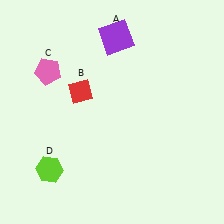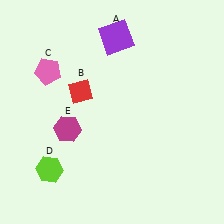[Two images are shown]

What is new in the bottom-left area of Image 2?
A magenta hexagon (E) was added in the bottom-left area of Image 2.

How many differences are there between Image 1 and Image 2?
There is 1 difference between the two images.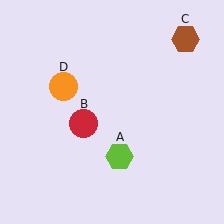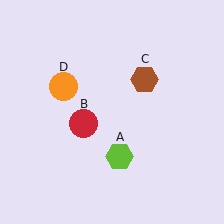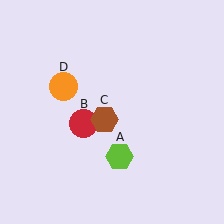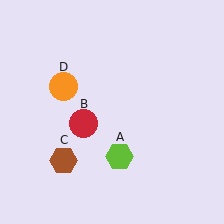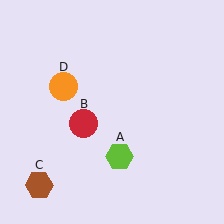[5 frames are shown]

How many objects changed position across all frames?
1 object changed position: brown hexagon (object C).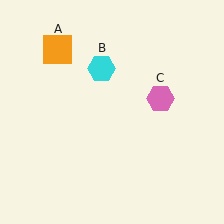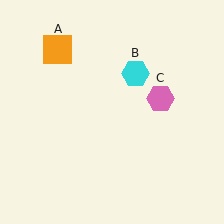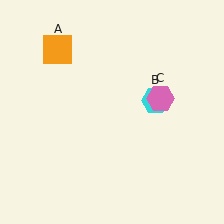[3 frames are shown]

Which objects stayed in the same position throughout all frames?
Orange square (object A) and pink hexagon (object C) remained stationary.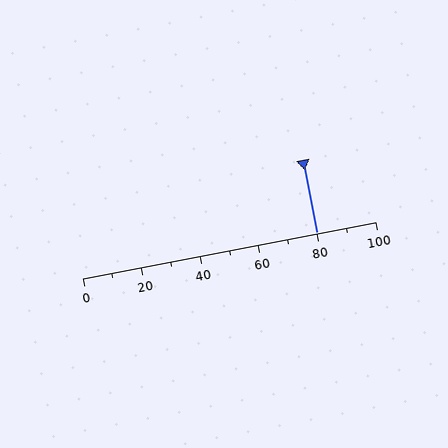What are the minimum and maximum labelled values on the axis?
The axis runs from 0 to 100.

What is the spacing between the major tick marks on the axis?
The major ticks are spaced 20 apart.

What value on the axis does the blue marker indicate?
The marker indicates approximately 80.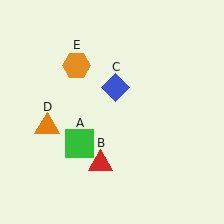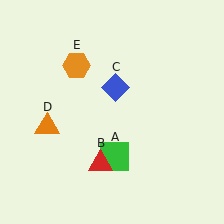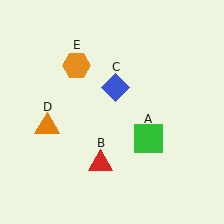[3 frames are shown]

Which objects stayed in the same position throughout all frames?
Red triangle (object B) and blue diamond (object C) and orange triangle (object D) and orange hexagon (object E) remained stationary.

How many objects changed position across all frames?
1 object changed position: green square (object A).